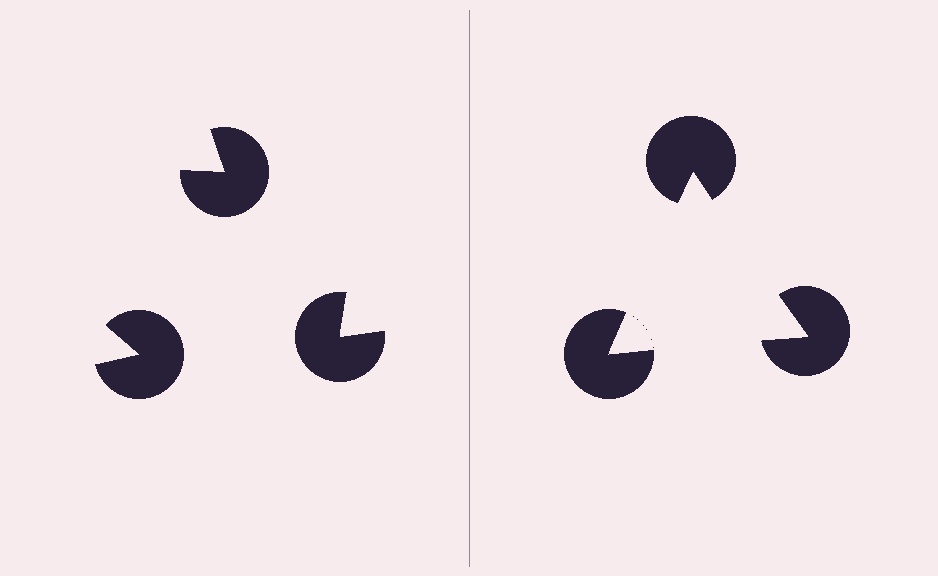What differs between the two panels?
The pac-man discs are positioned identically on both sides; only the wedge orientations differ. On the right they align to a triangle; on the left they are misaligned.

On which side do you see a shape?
An illusory triangle appears on the right side. On the left side the wedge cuts are rotated, so no coherent shape forms.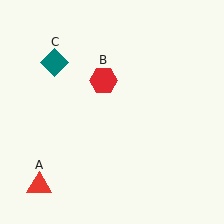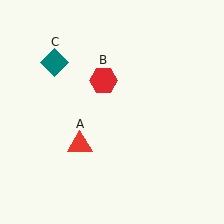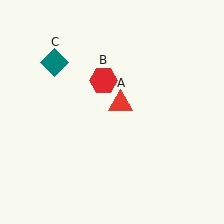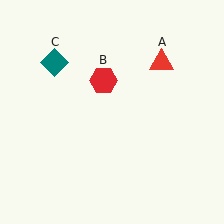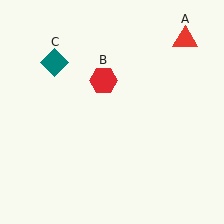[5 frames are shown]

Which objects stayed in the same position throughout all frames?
Red hexagon (object B) and teal diamond (object C) remained stationary.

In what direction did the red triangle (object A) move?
The red triangle (object A) moved up and to the right.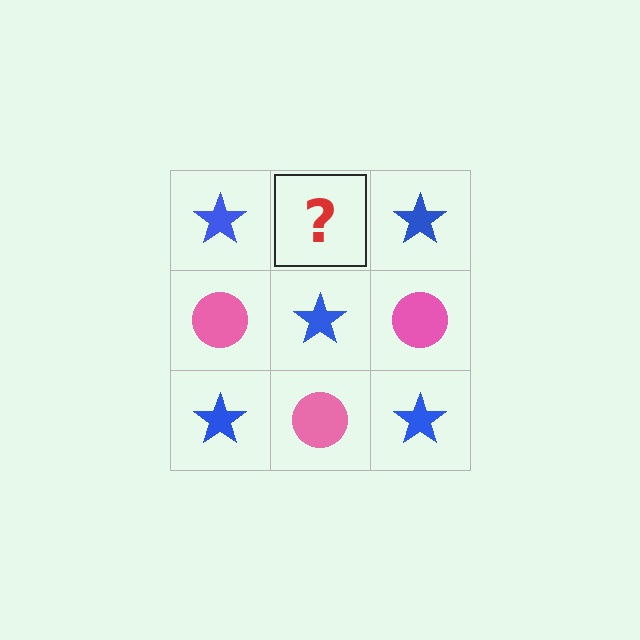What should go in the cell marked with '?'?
The missing cell should contain a pink circle.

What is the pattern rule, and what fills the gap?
The rule is that it alternates blue star and pink circle in a checkerboard pattern. The gap should be filled with a pink circle.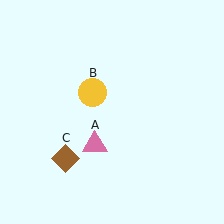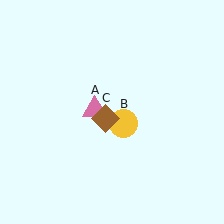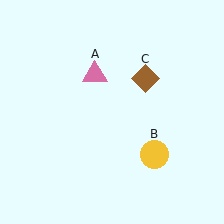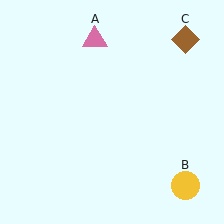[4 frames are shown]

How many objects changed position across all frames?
3 objects changed position: pink triangle (object A), yellow circle (object B), brown diamond (object C).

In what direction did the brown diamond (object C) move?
The brown diamond (object C) moved up and to the right.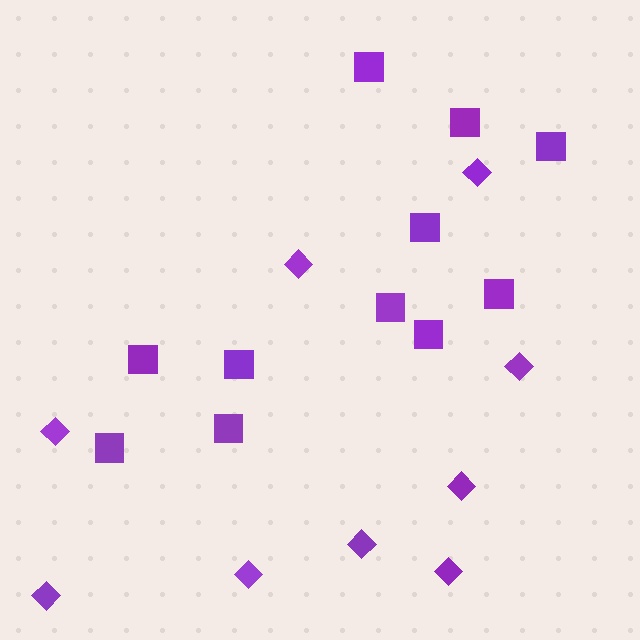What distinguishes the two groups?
There are 2 groups: one group of diamonds (9) and one group of squares (11).